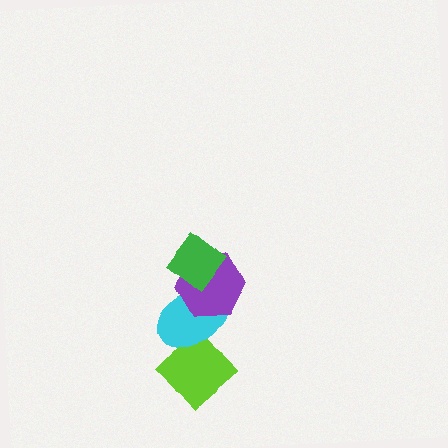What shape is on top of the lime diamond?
The cyan ellipse is on top of the lime diamond.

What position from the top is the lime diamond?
The lime diamond is 4th from the top.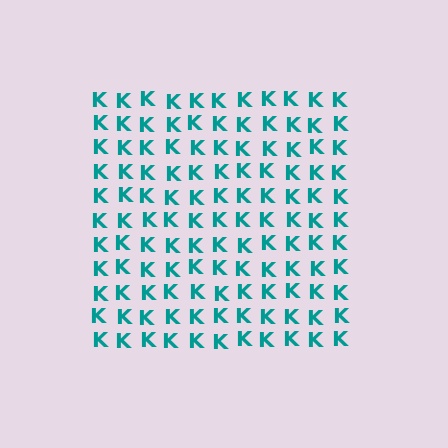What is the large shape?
The large shape is a square.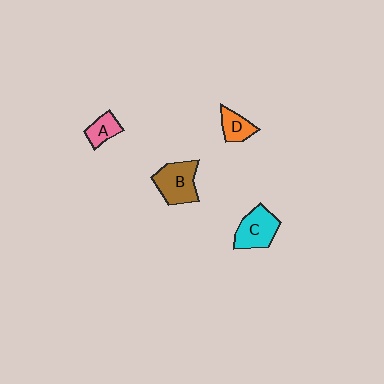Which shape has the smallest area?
Shape A (pink).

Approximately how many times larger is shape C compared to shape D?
Approximately 1.6 times.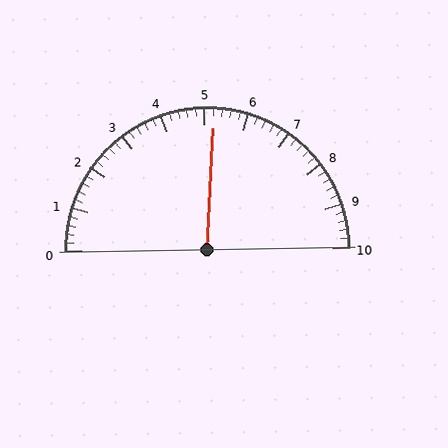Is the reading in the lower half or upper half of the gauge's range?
The reading is in the upper half of the range (0 to 10).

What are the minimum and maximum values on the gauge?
The gauge ranges from 0 to 10.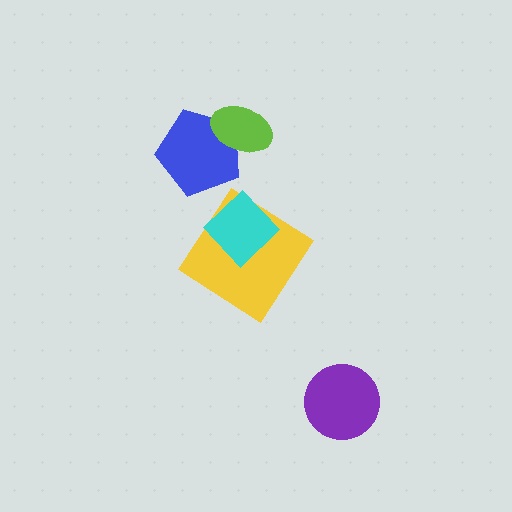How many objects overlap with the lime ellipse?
1 object overlaps with the lime ellipse.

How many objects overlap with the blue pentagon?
1 object overlaps with the blue pentagon.